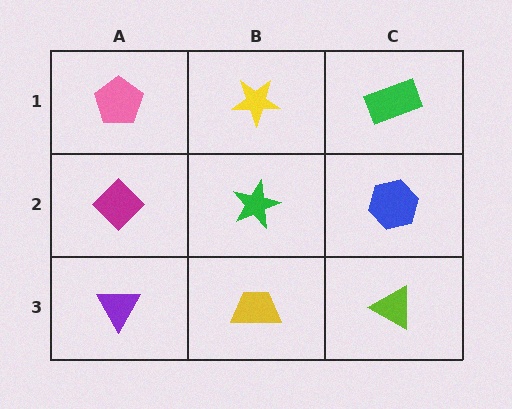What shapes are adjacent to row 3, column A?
A magenta diamond (row 2, column A), a yellow trapezoid (row 3, column B).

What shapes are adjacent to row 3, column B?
A green star (row 2, column B), a purple triangle (row 3, column A), a lime triangle (row 3, column C).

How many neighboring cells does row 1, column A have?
2.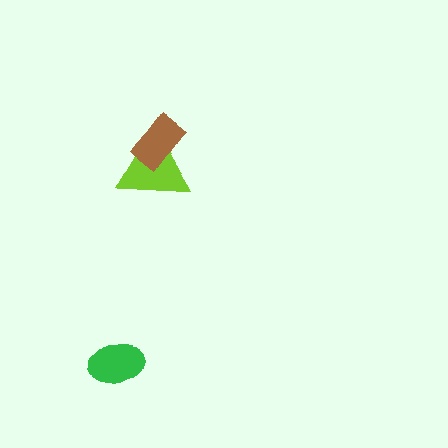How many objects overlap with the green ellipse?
0 objects overlap with the green ellipse.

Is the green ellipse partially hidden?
No, no other shape covers it.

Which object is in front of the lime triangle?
The brown rectangle is in front of the lime triangle.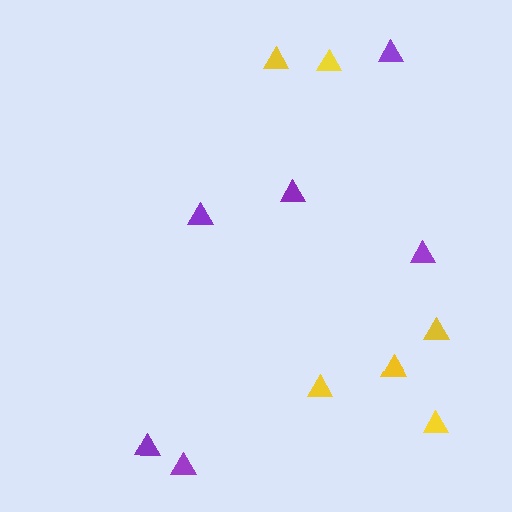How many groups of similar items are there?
There are 2 groups: one group of yellow triangles (6) and one group of purple triangles (6).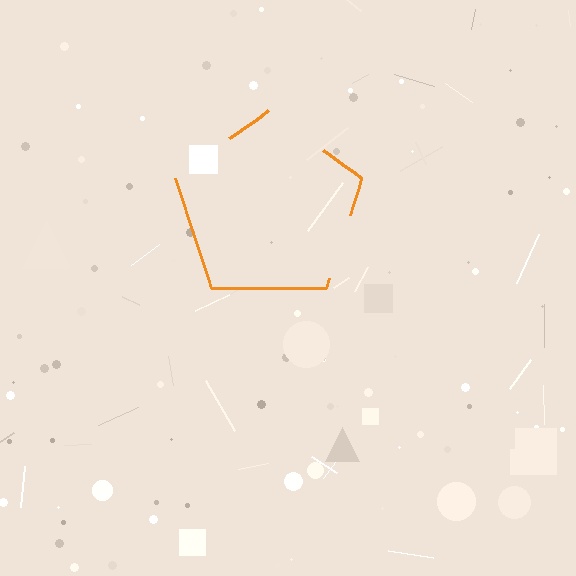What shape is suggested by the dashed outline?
The dashed outline suggests a pentagon.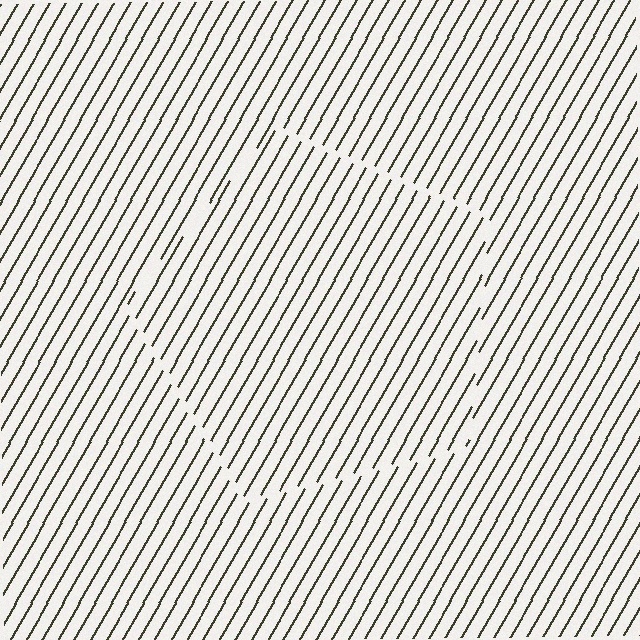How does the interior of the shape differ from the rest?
The interior of the shape contains the same grating, shifted by half a period — the contour is defined by the phase discontinuity where line-ends from the inner and outer gratings abut.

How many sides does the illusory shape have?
5 sides — the line-ends trace a pentagon.